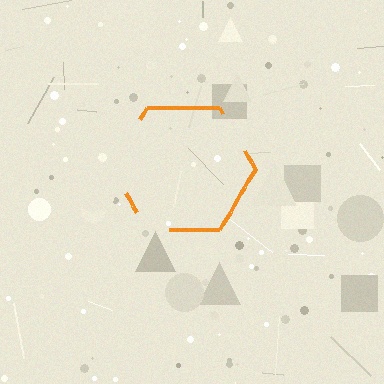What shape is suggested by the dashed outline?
The dashed outline suggests a hexagon.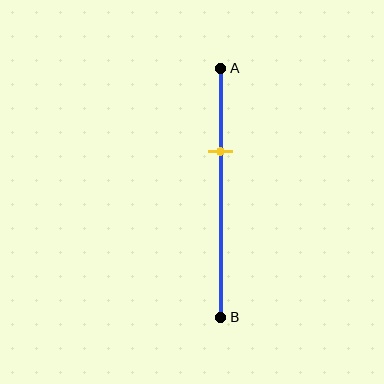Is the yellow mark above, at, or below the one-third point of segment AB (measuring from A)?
The yellow mark is approximately at the one-third point of segment AB.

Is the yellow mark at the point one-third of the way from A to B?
Yes, the mark is approximately at the one-third point.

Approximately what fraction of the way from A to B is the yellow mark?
The yellow mark is approximately 35% of the way from A to B.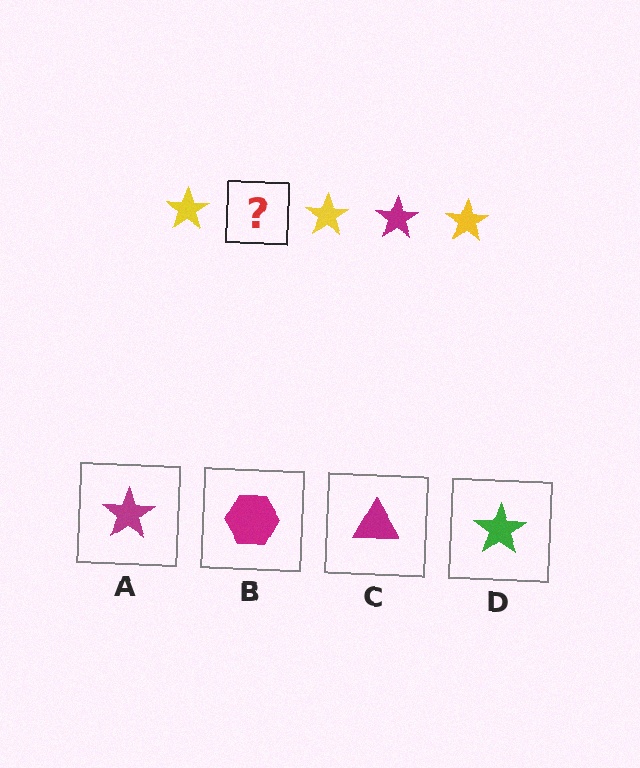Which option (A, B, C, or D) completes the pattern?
A.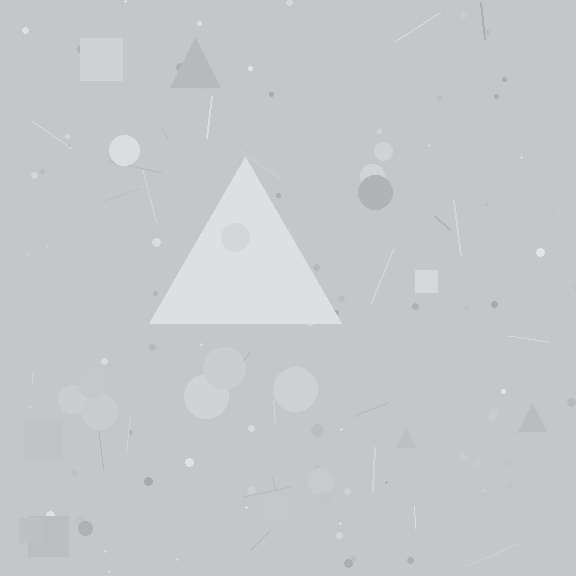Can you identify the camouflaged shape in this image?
The camouflaged shape is a triangle.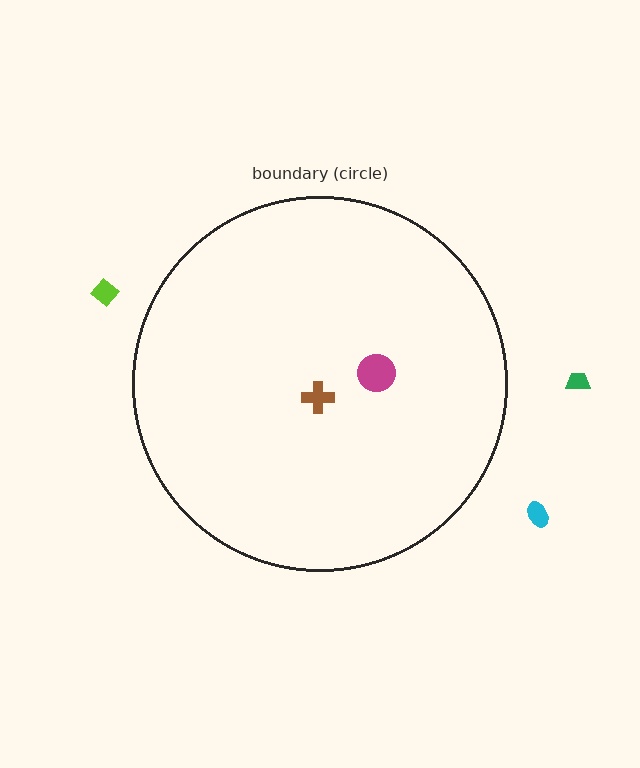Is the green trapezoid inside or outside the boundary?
Outside.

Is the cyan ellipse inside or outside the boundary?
Outside.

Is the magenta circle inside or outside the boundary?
Inside.